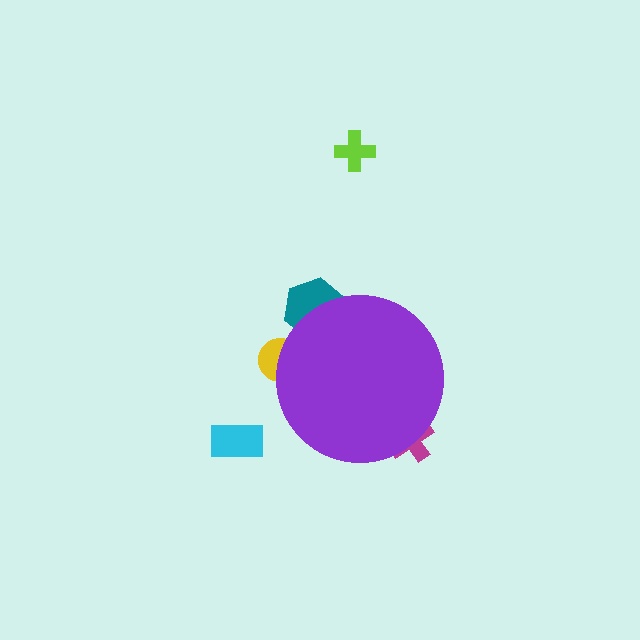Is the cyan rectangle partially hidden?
No, the cyan rectangle is fully visible.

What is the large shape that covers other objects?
A purple circle.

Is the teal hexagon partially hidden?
Yes, the teal hexagon is partially hidden behind the purple circle.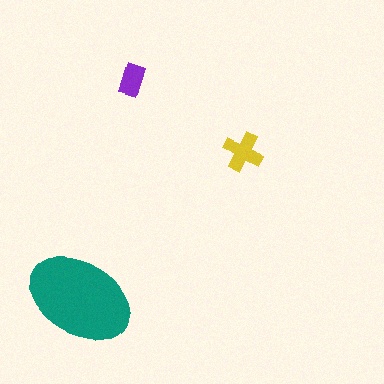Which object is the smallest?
The purple rectangle.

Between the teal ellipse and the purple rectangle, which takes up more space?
The teal ellipse.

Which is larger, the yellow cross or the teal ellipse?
The teal ellipse.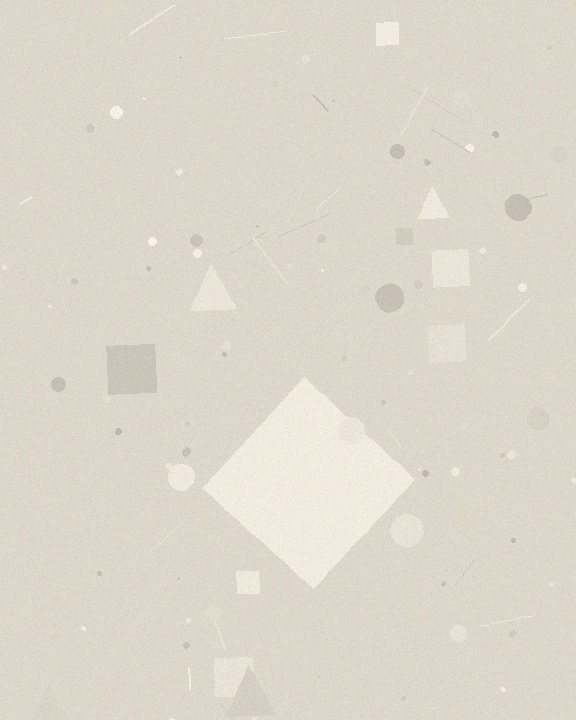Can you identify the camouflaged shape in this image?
The camouflaged shape is a diamond.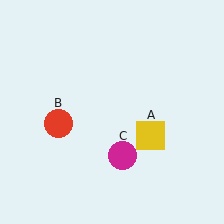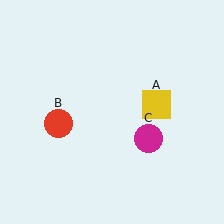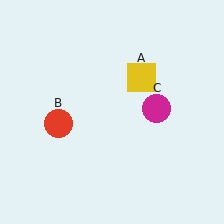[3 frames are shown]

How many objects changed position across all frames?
2 objects changed position: yellow square (object A), magenta circle (object C).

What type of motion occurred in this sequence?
The yellow square (object A), magenta circle (object C) rotated counterclockwise around the center of the scene.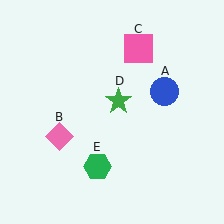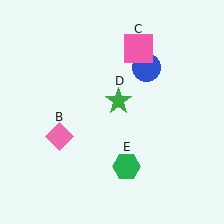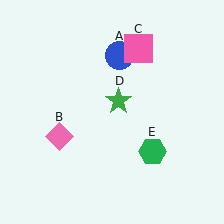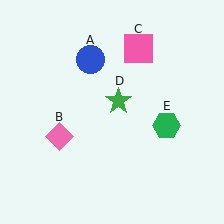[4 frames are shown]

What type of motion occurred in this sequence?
The blue circle (object A), green hexagon (object E) rotated counterclockwise around the center of the scene.